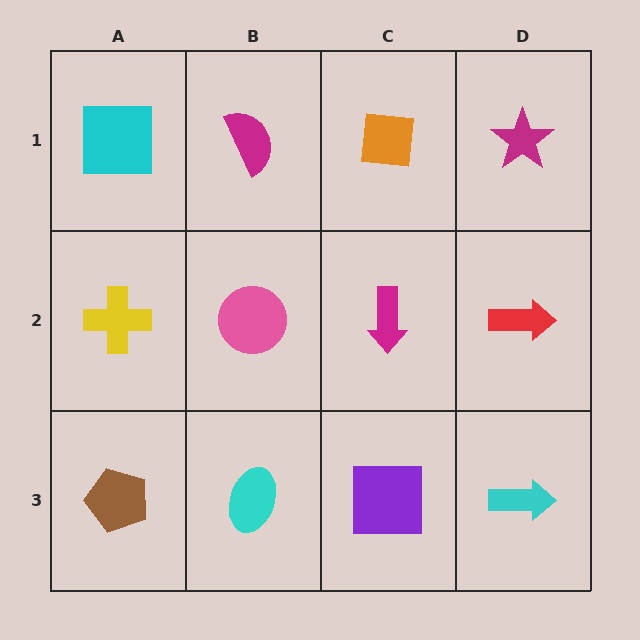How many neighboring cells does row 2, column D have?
3.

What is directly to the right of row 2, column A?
A pink circle.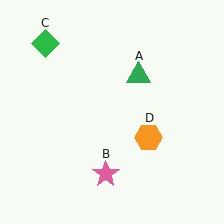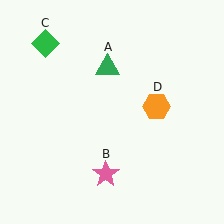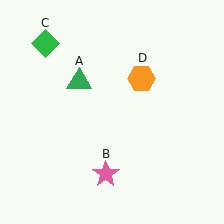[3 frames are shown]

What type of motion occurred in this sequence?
The green triangle (object A), orange hexagon (object D) rotated counterclockwise around the center of the scene.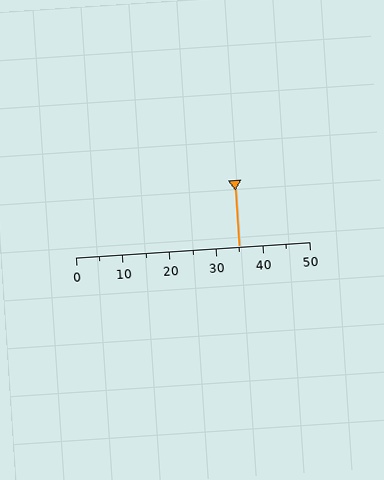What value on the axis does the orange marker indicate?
The marker indicates approximately 35.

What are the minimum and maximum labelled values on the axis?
The axis runs from 0 to 50.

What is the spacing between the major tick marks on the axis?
The major ticks are spaced 10 apart.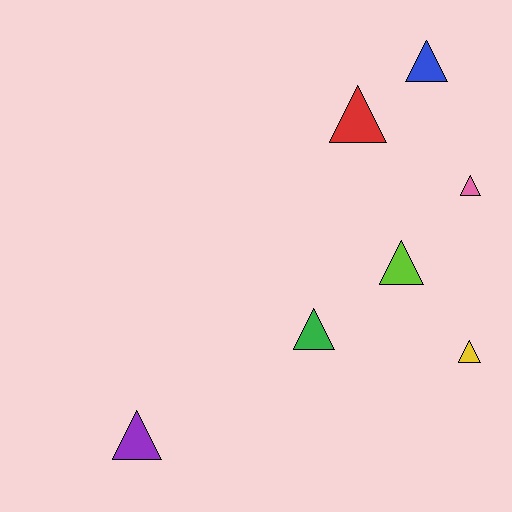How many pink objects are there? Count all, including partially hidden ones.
There is 1 pink object.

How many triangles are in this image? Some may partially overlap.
There are 7 triangles.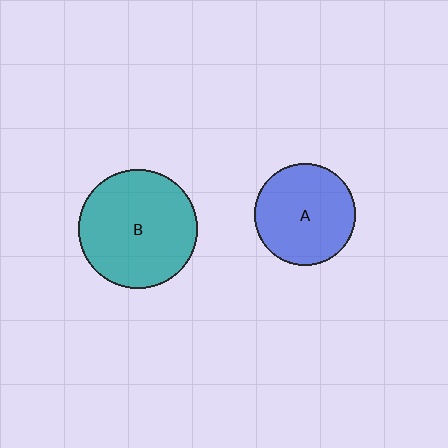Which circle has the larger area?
Circle B (teal).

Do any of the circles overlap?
No, none of the circles overlap.